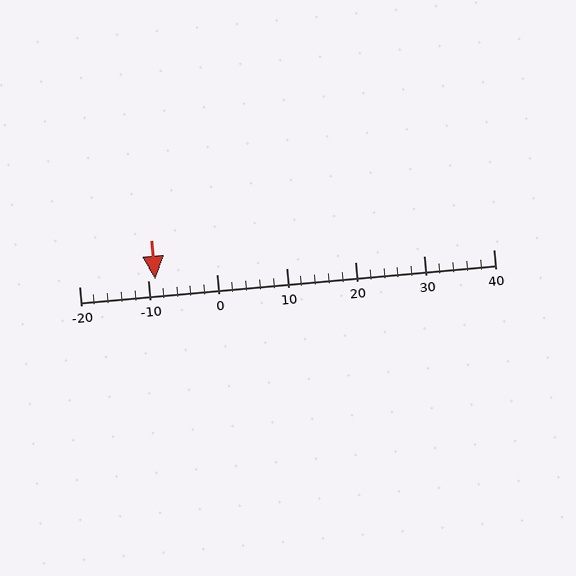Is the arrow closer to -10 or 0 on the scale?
The arrow is closer to -10.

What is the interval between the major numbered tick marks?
The major tick marks are spaced 10 units apart.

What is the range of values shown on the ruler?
The ruler shows values from -20 to 40.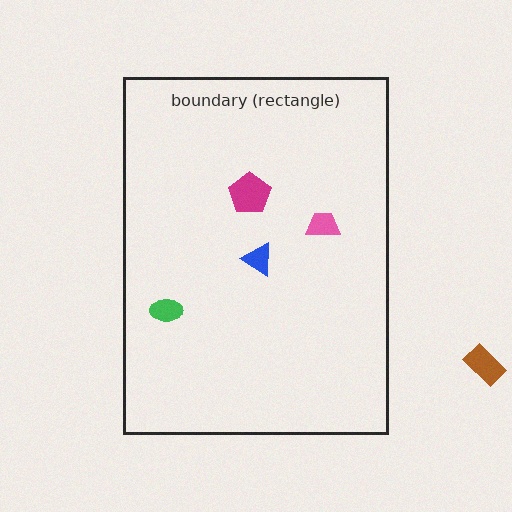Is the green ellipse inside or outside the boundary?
Inside.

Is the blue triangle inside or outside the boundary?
Inside.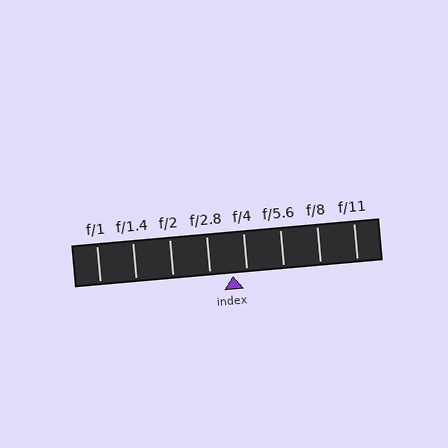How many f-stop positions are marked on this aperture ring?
There are 8 f-stop positions marked.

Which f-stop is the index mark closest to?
The index mark is closest to f/4.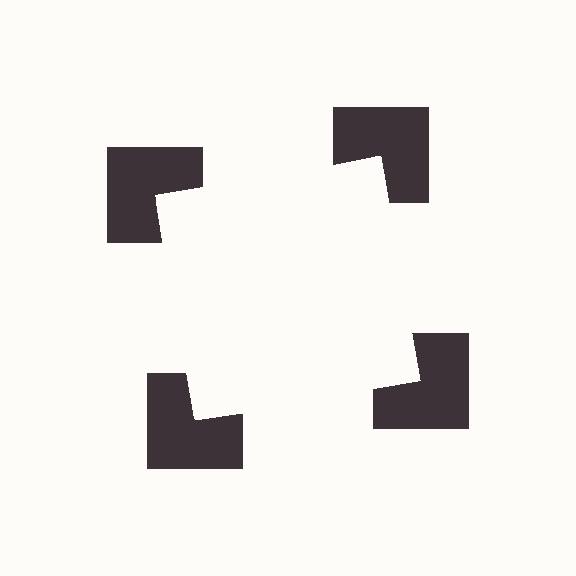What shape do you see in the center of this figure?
An illusory square — its edges are inferred from the aligned wedge cuts in the notched squares, not physically drawn.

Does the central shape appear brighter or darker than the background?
It typically appears slightly brighter than the background, even though no actual brightness change is drawn.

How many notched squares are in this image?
There are 4 — one at each vertex of the illusory square.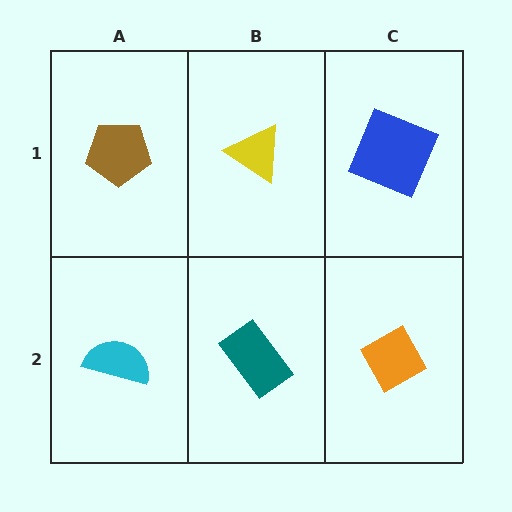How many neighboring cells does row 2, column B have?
3.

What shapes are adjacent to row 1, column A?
A cyan semicircle (row 2, column A), a yellow triangle (row 1, column B).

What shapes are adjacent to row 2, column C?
A blue square (row 1, column C), a teal rectangle (row 2, column B).